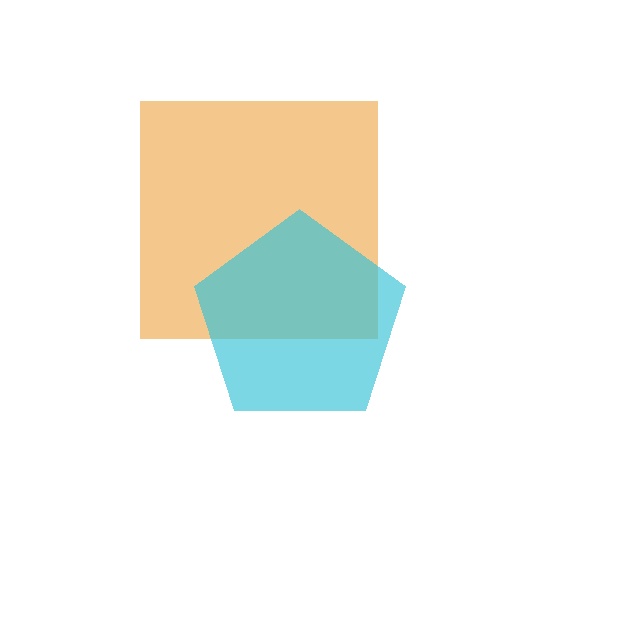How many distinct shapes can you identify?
There are 2 distinct shapes: an orange square, a cyan pentagon.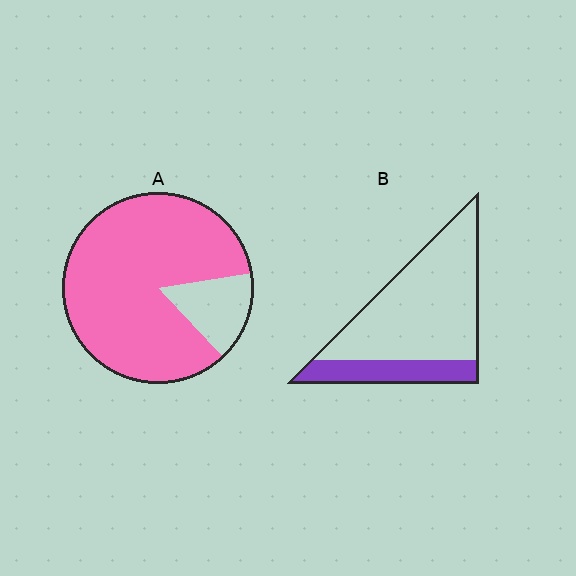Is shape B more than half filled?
No.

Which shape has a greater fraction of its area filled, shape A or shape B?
Shape A.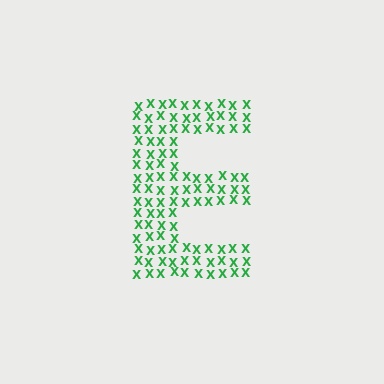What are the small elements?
The small elements are letter X's.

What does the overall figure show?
The overall figure shows the letter E.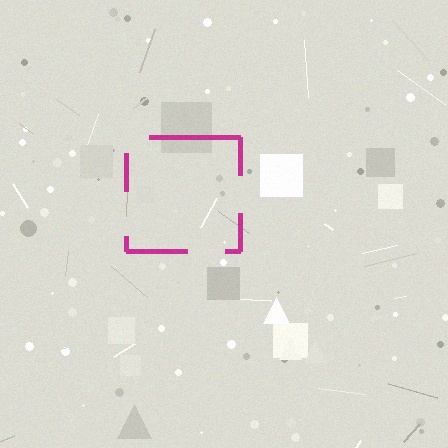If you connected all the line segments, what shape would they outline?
They would outline a square.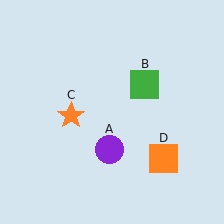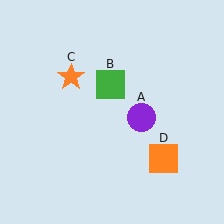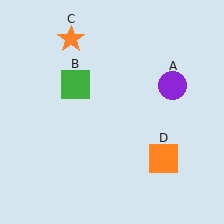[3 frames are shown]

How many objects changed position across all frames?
3 objects changed position: purple circle (object A), green square (object B), orange star (object C).